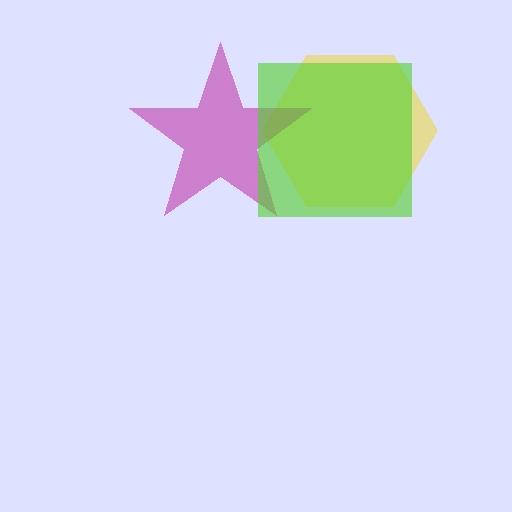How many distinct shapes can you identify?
There are 3 distinct shapes: a yellow hexagon, a magenta star, a lime square.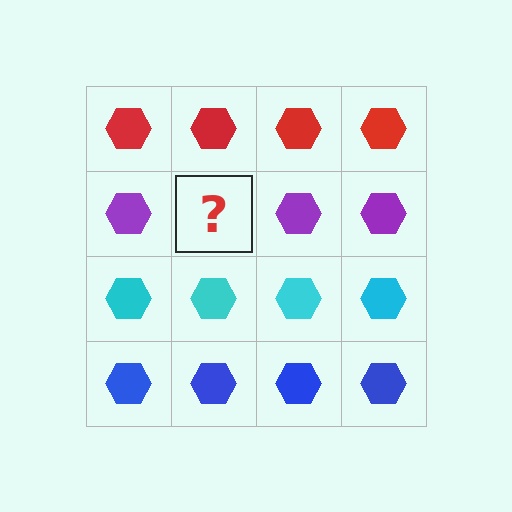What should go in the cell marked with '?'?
The missing cell should contain a purple hexagon.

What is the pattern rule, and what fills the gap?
The rule is that each row has a consistent color. The gap should be filled with a purple hexagon.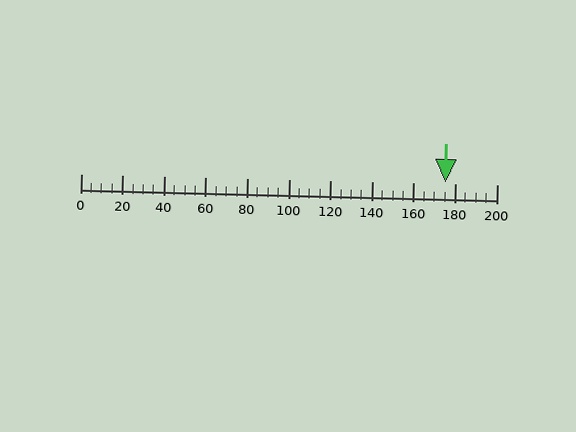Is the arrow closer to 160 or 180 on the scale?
The arrow is closer to 180.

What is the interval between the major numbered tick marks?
The major tick marks are spaced 20 units apart.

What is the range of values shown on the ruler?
The ruler shows values from 0 to 200.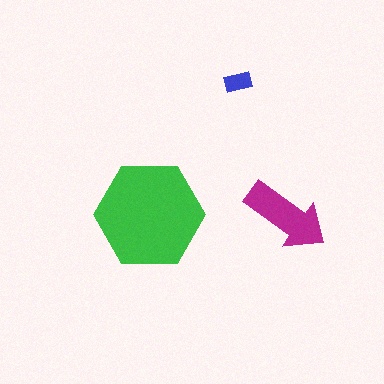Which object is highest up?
The blue rectangle is topmost.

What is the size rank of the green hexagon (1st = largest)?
1st.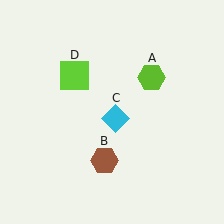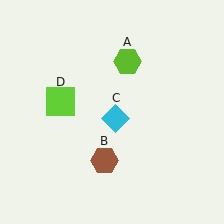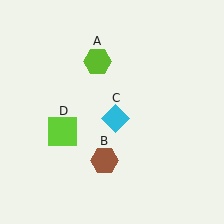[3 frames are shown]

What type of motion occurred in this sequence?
The lime hexagon (object A), lime square (object D) rotated counterclockwise around the center of the scene.